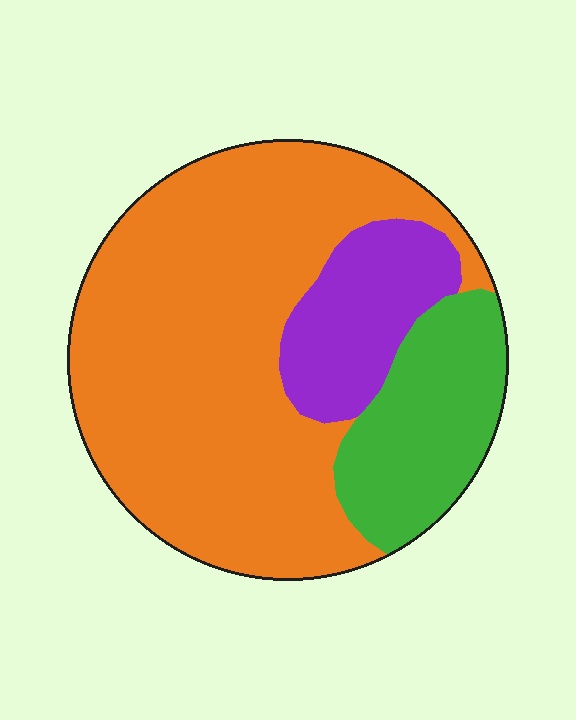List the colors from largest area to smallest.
From largest to smallest: orange, green, purple.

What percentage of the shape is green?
Green takes up about one fifth (1/5) of the shape.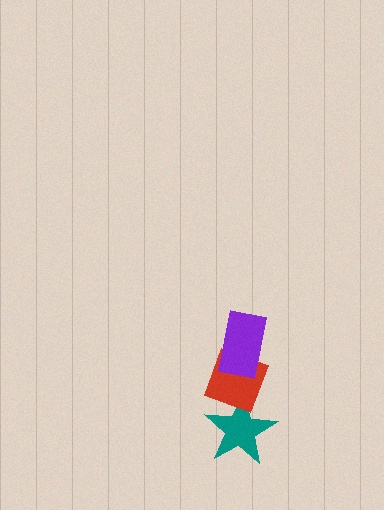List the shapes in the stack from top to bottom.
From top to bottom: the purple rectangle, the red diamond, the teal star.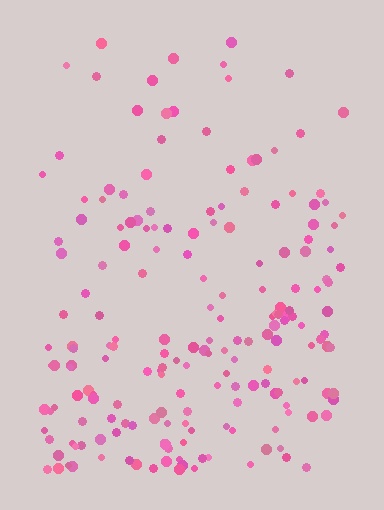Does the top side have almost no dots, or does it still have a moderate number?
Still a moderate number, just noticeably fewer than the bottom.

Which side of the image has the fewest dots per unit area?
The top.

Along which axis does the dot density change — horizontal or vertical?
Vertical.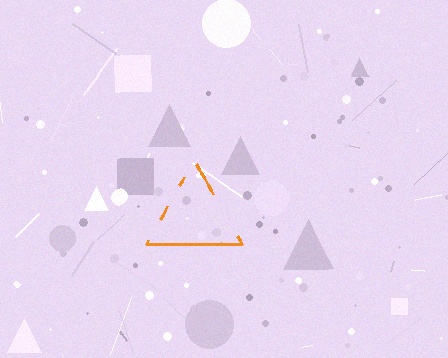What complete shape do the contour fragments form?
The contour fragments form a triangle.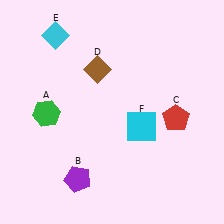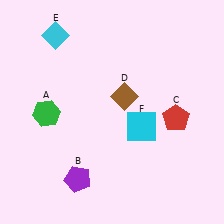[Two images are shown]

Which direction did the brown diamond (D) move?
The brown diamond (D) moved right.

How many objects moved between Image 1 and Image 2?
1 object moved between the two images.